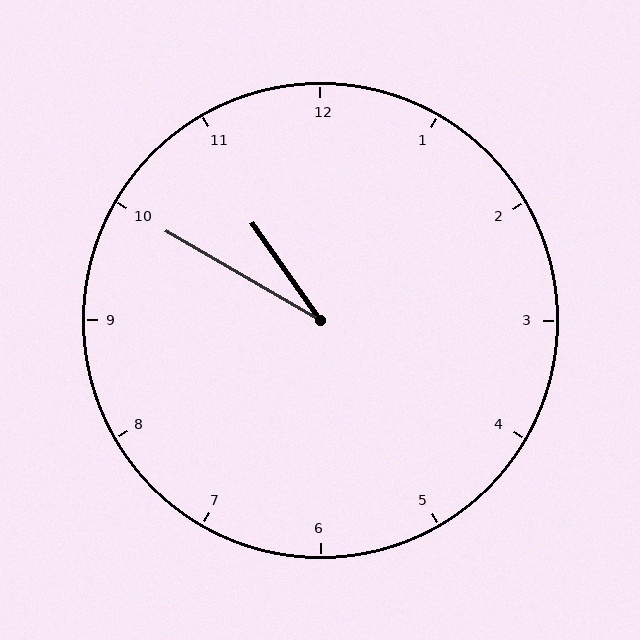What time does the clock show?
10:50.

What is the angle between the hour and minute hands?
Approximately 25 degrees.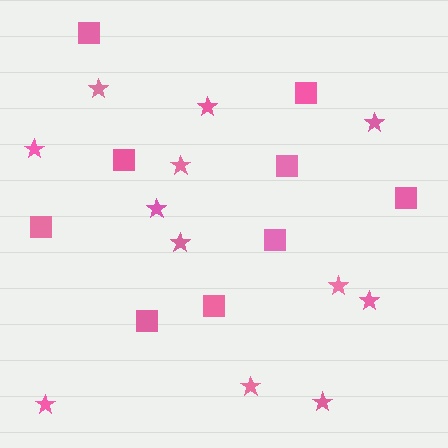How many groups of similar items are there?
There are 2 groups: one group of squares (9) and one group of stars (12).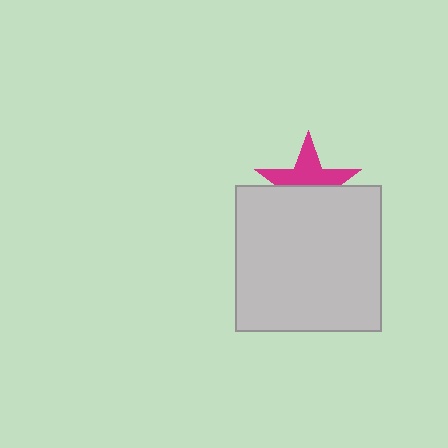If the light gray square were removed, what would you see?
You would see the complete magenta star.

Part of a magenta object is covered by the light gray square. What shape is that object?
It is a star.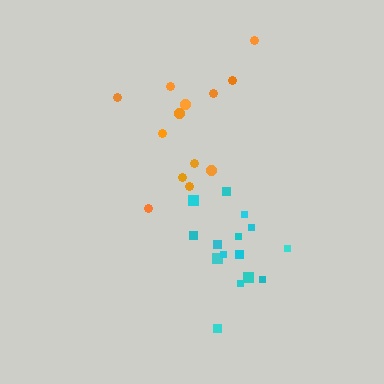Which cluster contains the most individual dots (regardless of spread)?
Cyan (15).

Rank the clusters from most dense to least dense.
cyan, orange.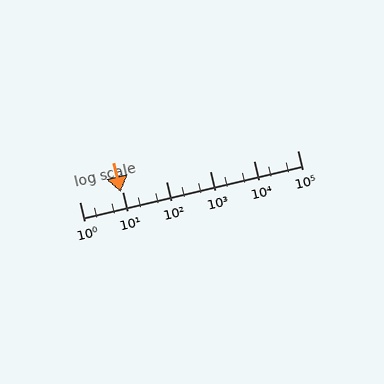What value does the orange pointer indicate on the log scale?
The pointer indicates approximately 9.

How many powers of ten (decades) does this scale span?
The scale spans 5 decades, from 1 to 100000.